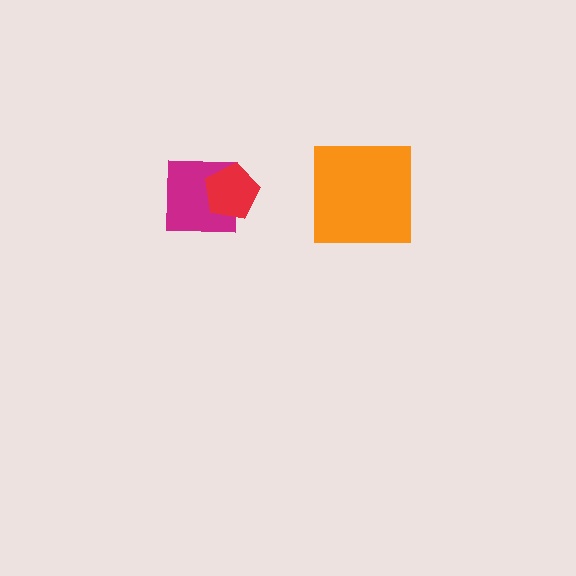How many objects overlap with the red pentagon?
1 object overlaps with the red pentagon.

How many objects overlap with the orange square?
0 objects overlap with the orange square.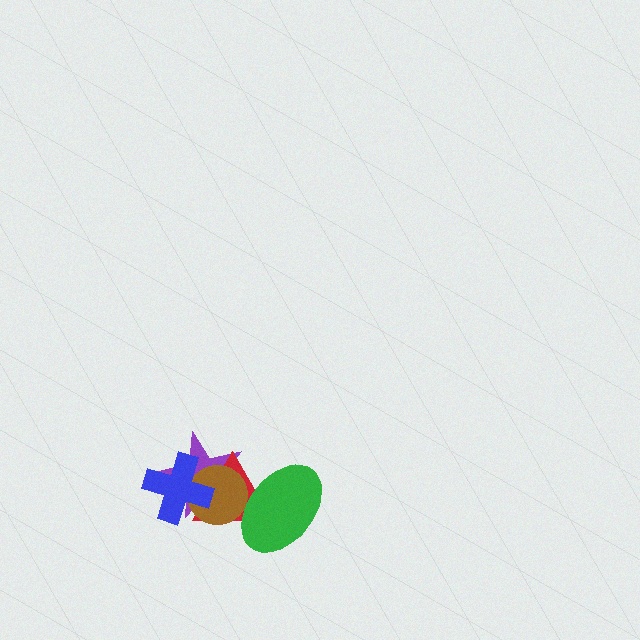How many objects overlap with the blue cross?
3 objects overlap with the blue cross.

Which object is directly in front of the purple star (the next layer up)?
The red triangle is directly in front of the purple star.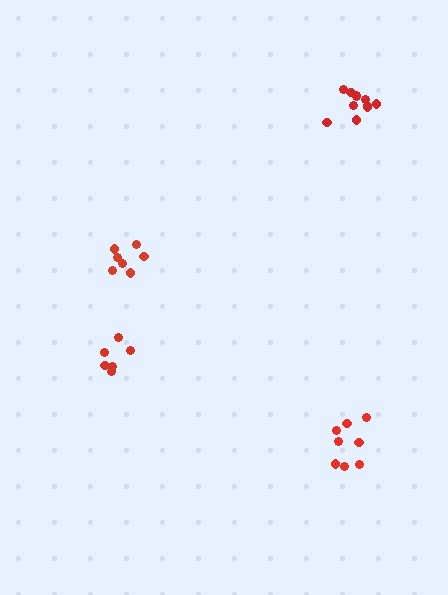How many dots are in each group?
Group 1: 7 dots, Group 2: 11 dots, Group 3: 8 dots, Group 4: 6 dots (32 total).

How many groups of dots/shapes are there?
There are 4 groups.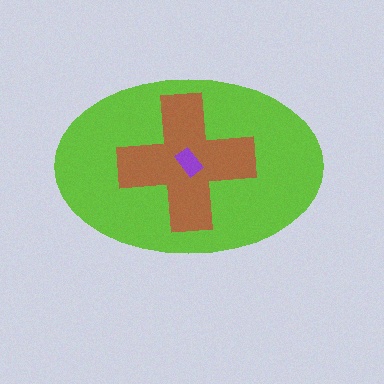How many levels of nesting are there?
3.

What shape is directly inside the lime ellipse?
The brown cross.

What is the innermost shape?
The purple rectangle.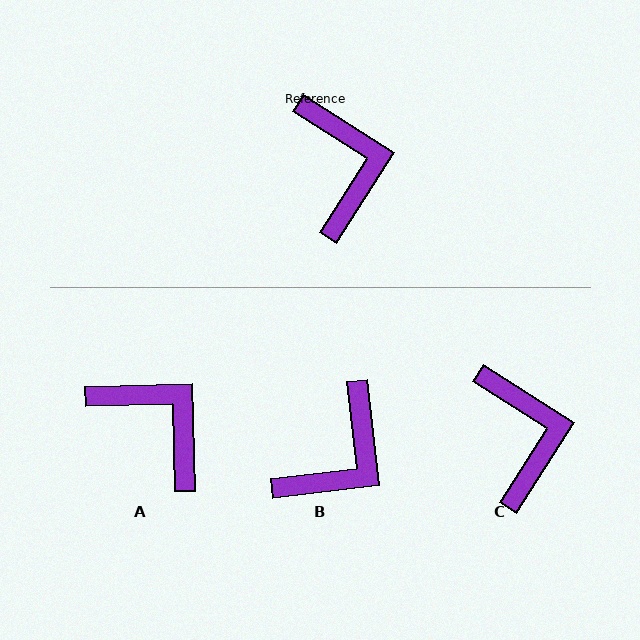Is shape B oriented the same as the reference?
No, it is off by about 51 degrees.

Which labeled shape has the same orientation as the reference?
C.